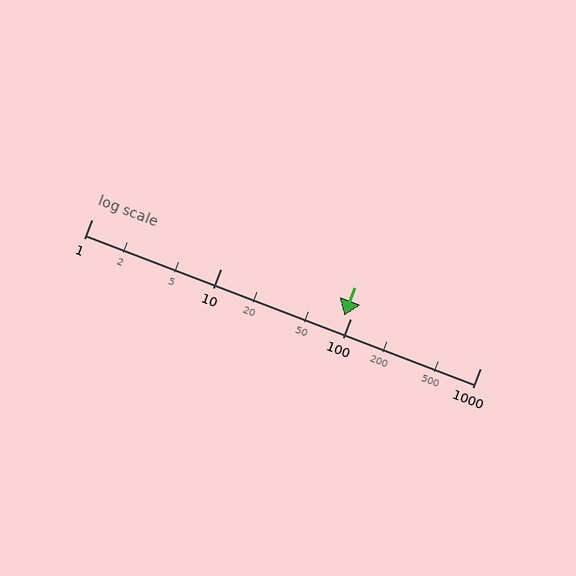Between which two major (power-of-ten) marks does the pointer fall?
The pointer is between 10 and 100.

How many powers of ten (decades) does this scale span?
The scale spans 3 decades, from 1 to 1000.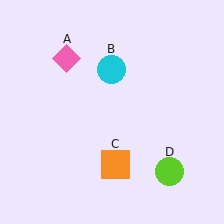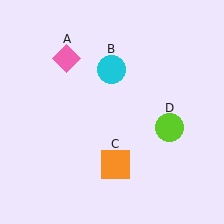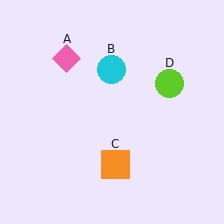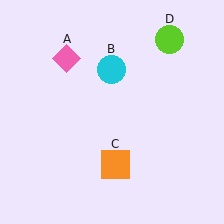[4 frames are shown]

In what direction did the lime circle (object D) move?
The lime circle (object D) moved up.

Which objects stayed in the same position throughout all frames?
Pink diamond (object A) and cyan circle (object B) and orange square (object C) remained stationary.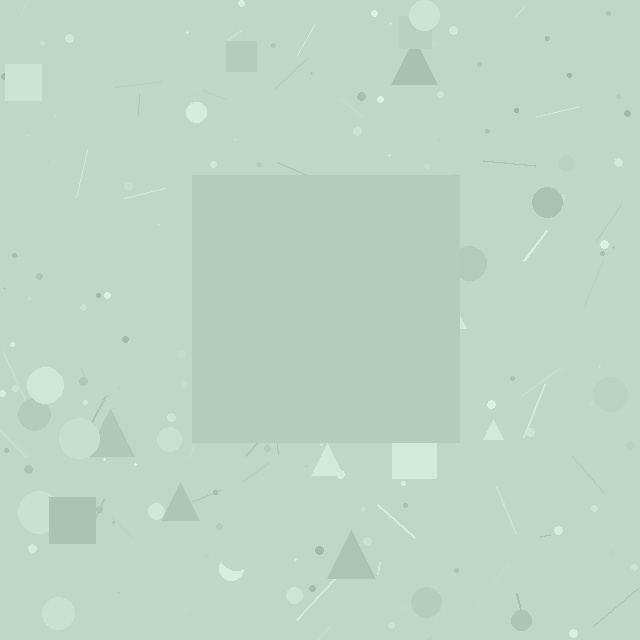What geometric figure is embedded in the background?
A square is embedded in the background.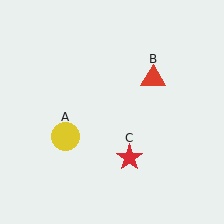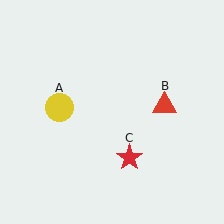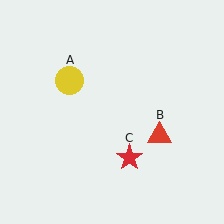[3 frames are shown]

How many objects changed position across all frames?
2 objects changed position: yellow circle (object A), red triangle (object B).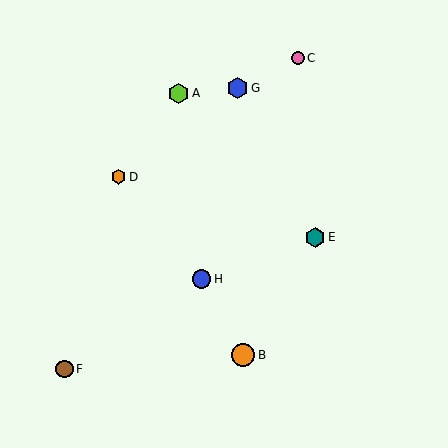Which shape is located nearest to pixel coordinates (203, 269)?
The blue circle (labeled H) at (202, 279) is nearest to that location.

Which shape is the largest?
The orange circle (labeled B) is the largest.